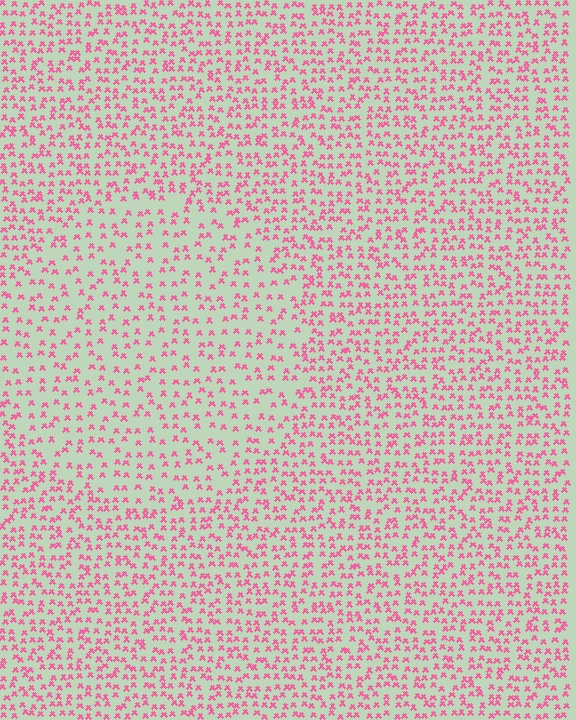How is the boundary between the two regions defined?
The boundary is defined by a change in element density (approximately 1.7x ratio). All elements are the same color, size, and shape.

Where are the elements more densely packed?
The elements are more densely packed outside the circle boundary.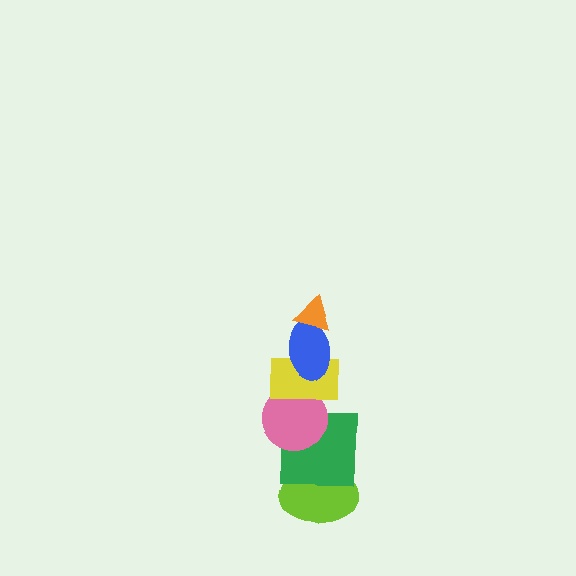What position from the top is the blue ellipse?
The blue ellipse is 2nd from the top.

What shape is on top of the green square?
The pink circle is on top of the green square.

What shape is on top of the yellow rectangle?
The blue ellipse is on top of the yellow rectangle.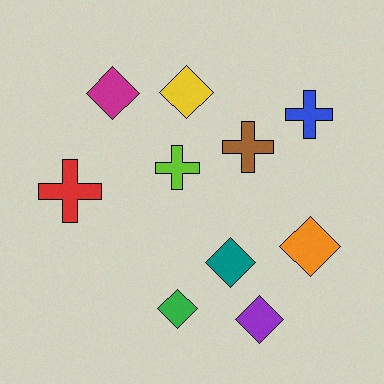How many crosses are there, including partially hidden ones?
There are 4 crosses.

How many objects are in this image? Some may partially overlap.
There are 10 objects.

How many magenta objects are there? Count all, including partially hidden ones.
There is 1 magenta object.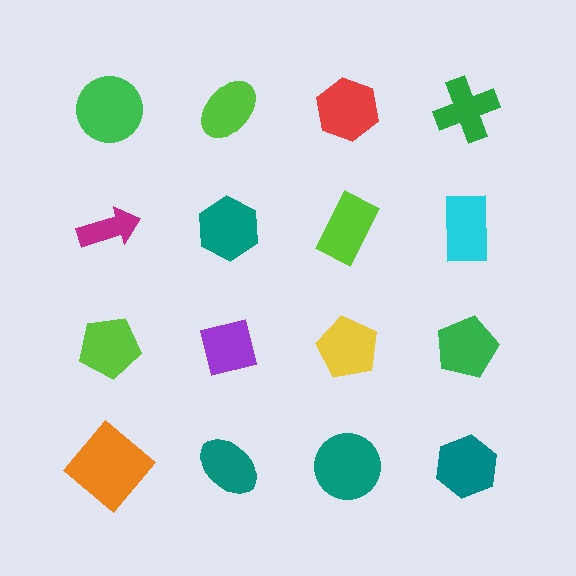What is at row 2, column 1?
A magenta arrow.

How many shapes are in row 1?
4 shapes.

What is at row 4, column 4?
A teal hexagon.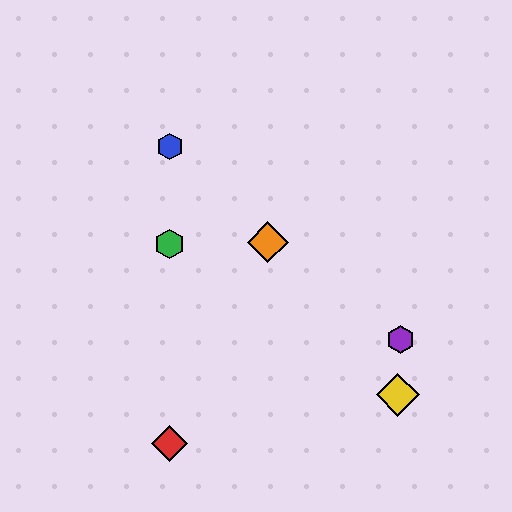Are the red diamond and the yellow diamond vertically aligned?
No, the red diamond is at x≈170 and the yellow diamond is at x≈398.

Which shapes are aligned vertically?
The red diamond, the blue hexagon, the green hexagon are aligned vertically.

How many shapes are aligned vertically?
3 shapes (the red diamond, the blue hexagon, the green hexagon) are aligned vertically.